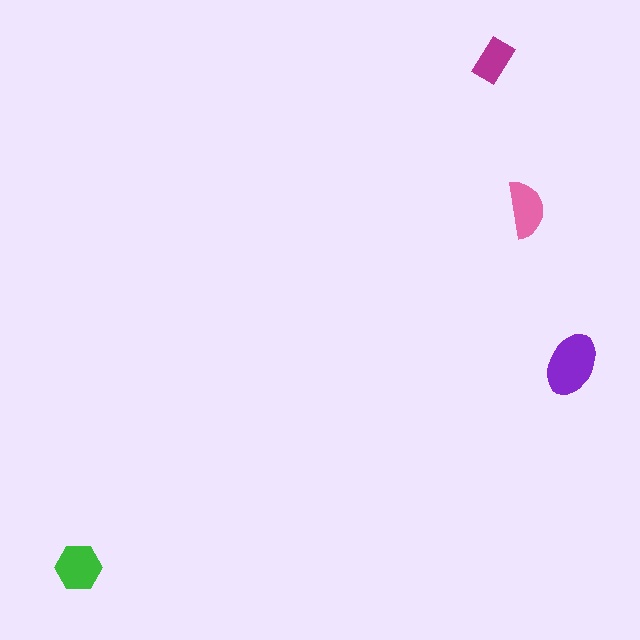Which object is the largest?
The purple ellipse.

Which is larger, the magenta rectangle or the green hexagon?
The green hexagon.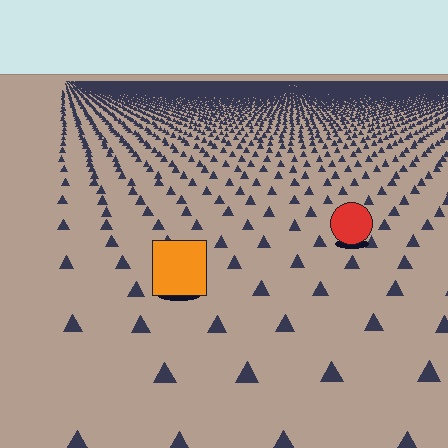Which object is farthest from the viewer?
The red circle is farthest from the viewer. It appears smaller and the ground texture around it is denser.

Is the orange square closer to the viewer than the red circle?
Yes. The orange square is closer — you can tell from the texture gradient: the ground texture is coarser near it.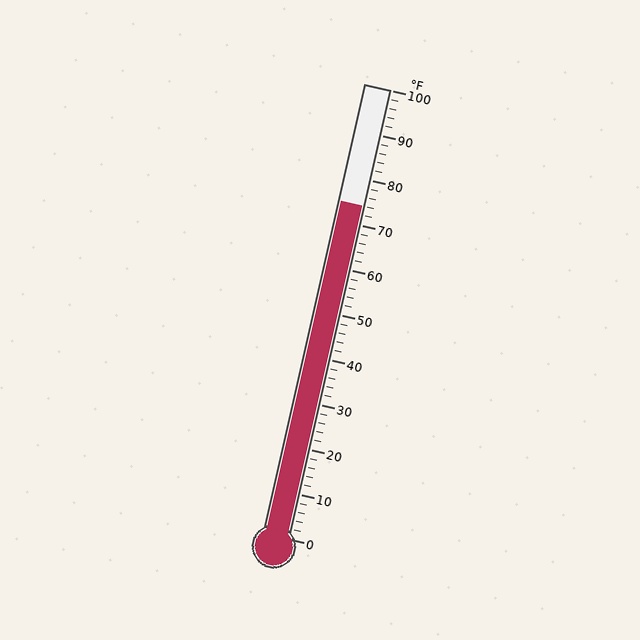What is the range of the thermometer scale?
The thermometer scale ranges from 0°F to 100°F.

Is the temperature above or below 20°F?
The temperature is above 20°F.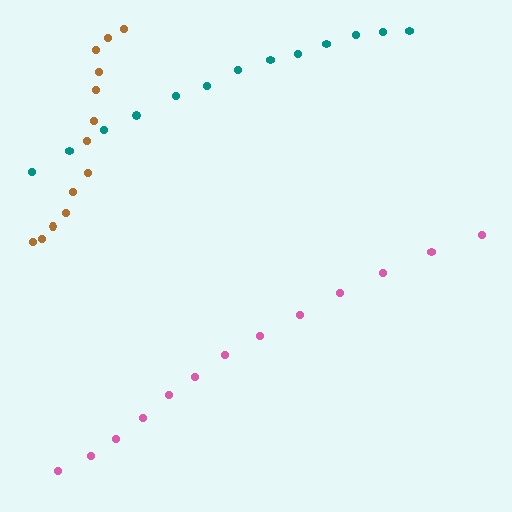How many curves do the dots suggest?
There are 3 distinct paths.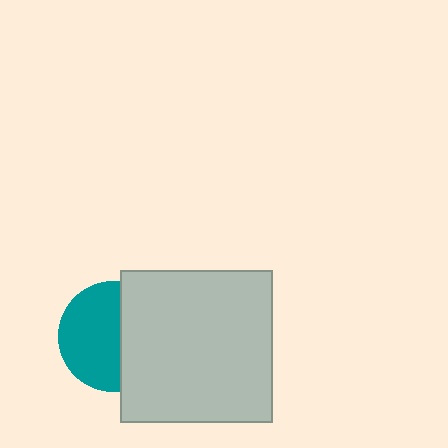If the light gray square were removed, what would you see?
You would see the complete teal circle.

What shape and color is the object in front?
The object in front is a light gray square.